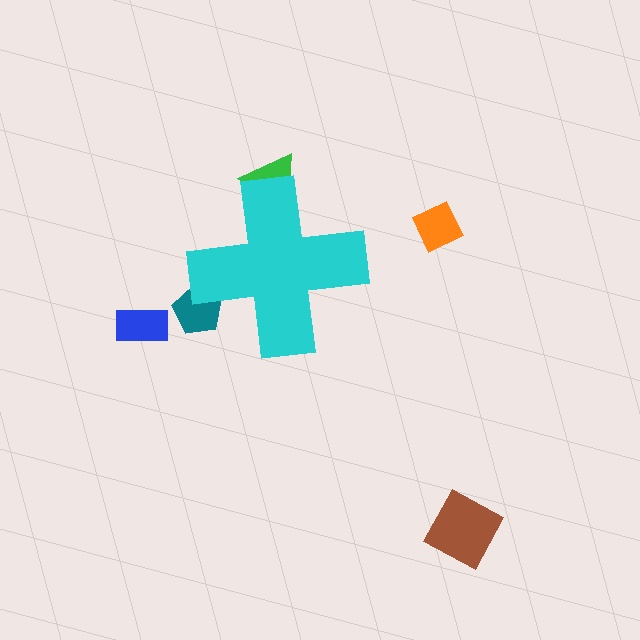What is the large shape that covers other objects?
A cyan cross.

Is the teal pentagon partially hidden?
Yes, the teal pentagon is partially hidden behind the cyan cross.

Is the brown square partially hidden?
No, the brown square is fully visible.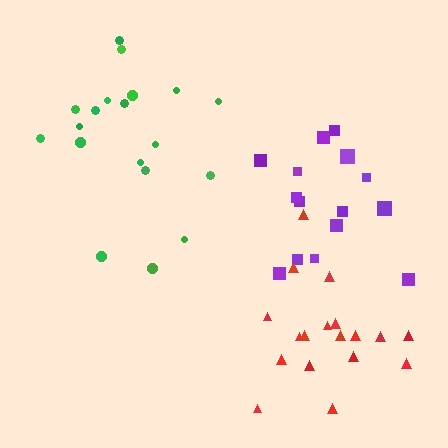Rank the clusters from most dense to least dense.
purple, red, green.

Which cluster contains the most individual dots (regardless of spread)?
Green (19).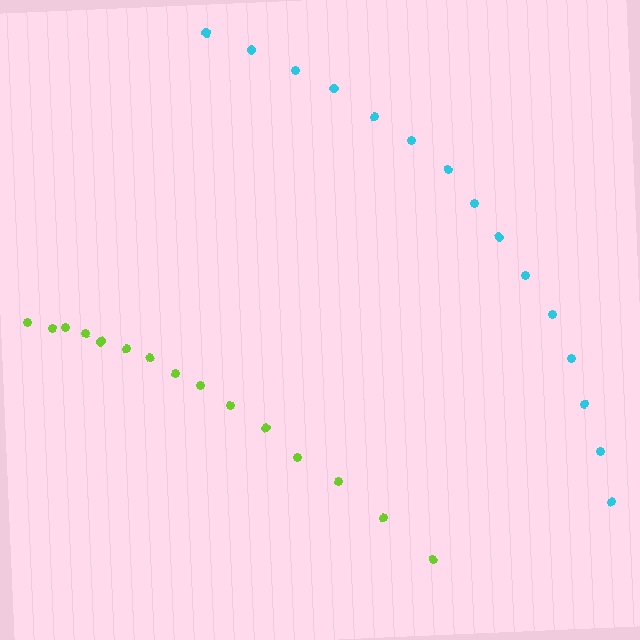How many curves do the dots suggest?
There are 2 distinct paths.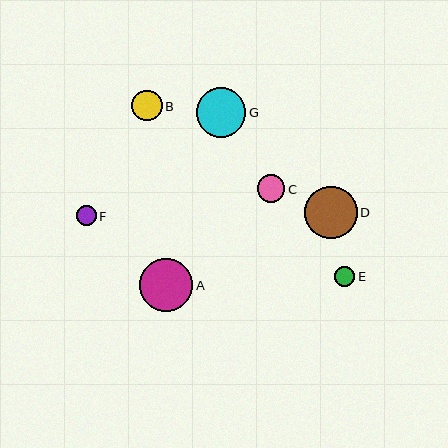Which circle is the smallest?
Circle F is the smallest with a size of approximately 20 pixels.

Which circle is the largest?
Circle A is the largest with a size of approximately 53 pixels.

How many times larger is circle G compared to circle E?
Circle G is approximately 2.4 times the size of circle E.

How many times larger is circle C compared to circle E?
Circle C is approximately 1.3 times the size of circle E.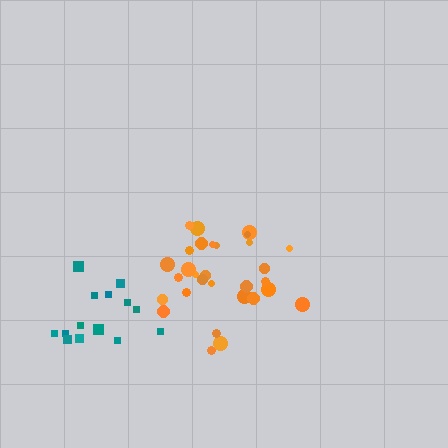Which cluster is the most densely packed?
Orange.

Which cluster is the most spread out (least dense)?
Teal.